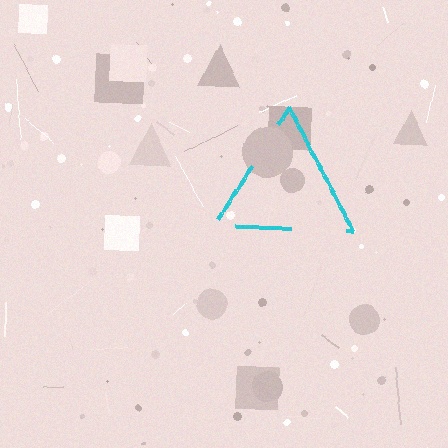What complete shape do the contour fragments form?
The contour fragments form a triangle.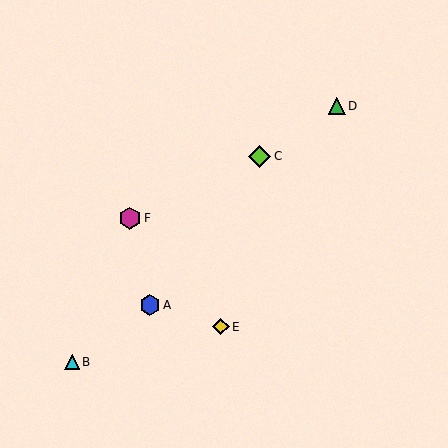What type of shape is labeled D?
Shape D is a green triangle.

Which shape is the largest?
The lime diamond (labeled C) is the largest.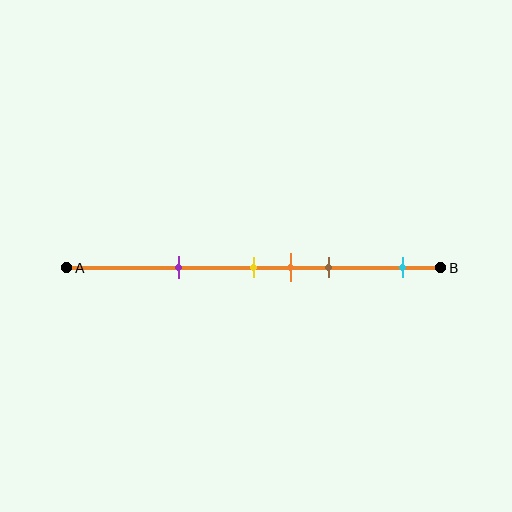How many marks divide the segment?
There are 5 marks dividing the segment.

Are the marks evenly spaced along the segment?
No, the marks are not evenly spaced.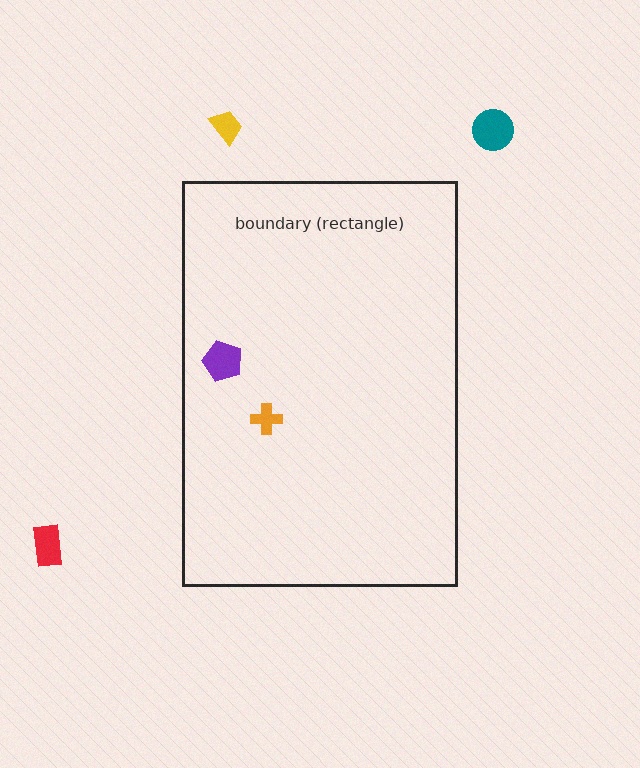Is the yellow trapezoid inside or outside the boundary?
Outside.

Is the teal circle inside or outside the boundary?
Outside.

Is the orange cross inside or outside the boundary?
Inside.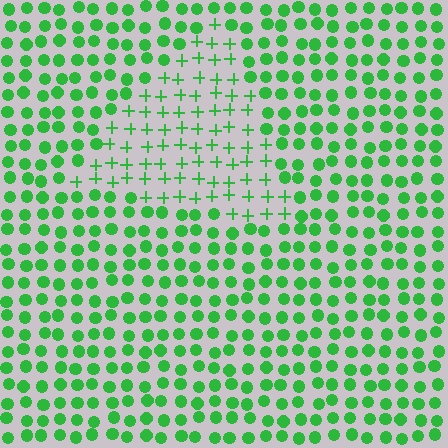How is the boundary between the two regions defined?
The boundary is defined by a change in element shape: plus signs inside vs. circles outside. All elements share the same color and spacing.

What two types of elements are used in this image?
The image uses plus signs inside the triangle region and circles outside it.